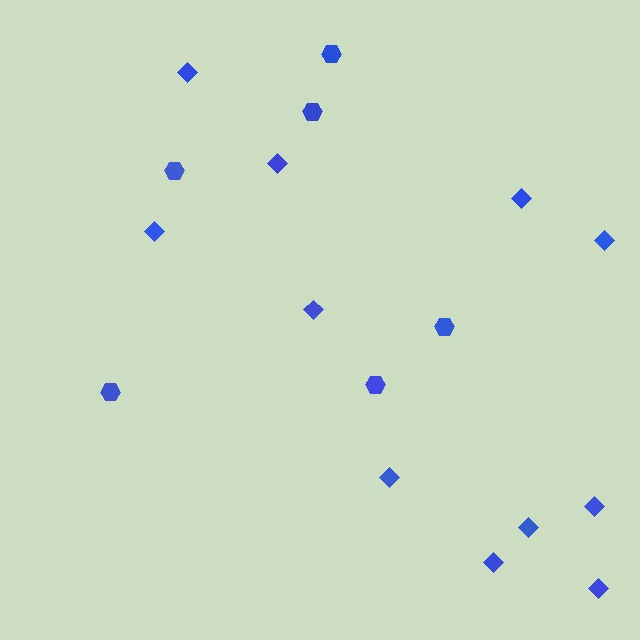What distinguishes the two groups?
There are 2 groups: one group of diamonds (11) and one group of hexagons (6).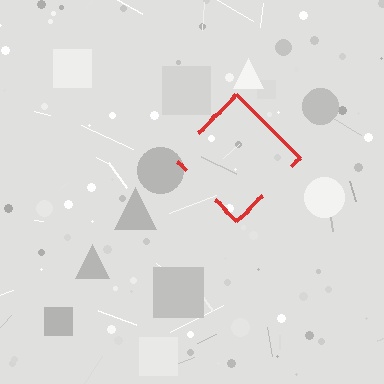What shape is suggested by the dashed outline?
The dashed outline suggests a diamond.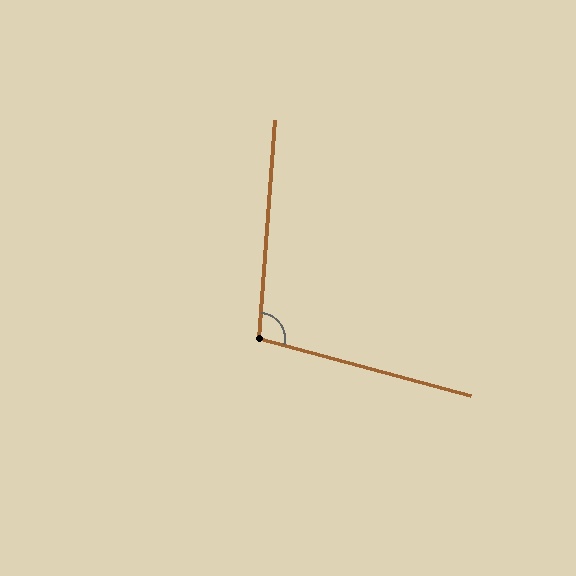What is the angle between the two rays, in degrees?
Approximately 101 degrees.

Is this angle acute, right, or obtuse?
It is obtuse.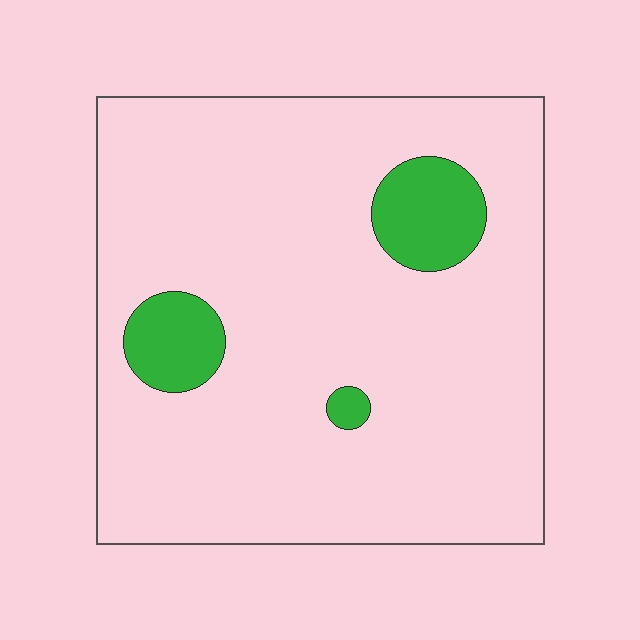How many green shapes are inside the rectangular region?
3.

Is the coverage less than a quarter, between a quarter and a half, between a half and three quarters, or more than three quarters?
Less than a quarter.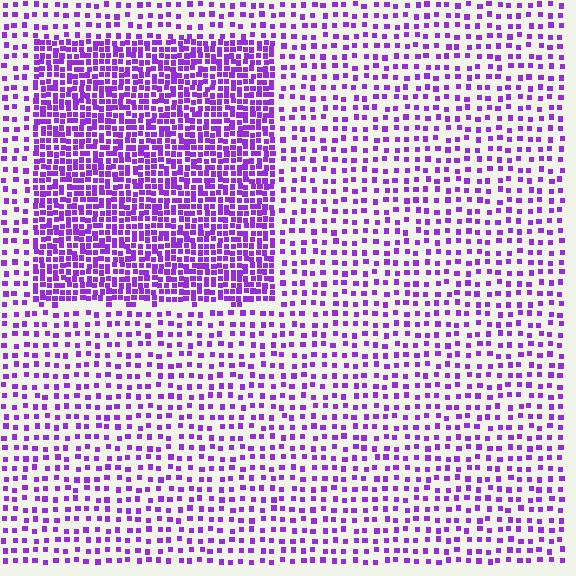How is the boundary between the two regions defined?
The boundary is defined by a change in element density (approximately 2.5x ratio). All elements are the same color, size, and shape.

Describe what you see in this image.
The image contains small purple elements arranged at two different densities. A rectangle-shaped region is visible where the elements are more densely packed than the surrounding area.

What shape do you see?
I see a rectangle.